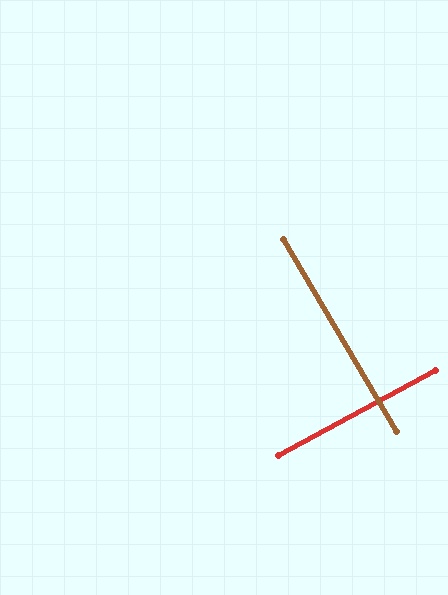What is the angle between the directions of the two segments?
Approximately 88 degrees.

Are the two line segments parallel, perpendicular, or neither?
Perpendicular — they meet at approximately 88°.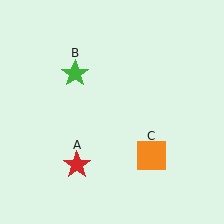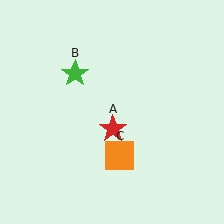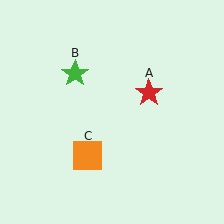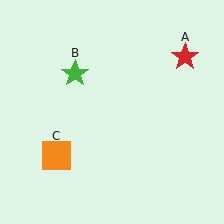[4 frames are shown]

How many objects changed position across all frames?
2 objects changed position: red star (object A), orange square (object C).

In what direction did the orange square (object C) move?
The orange square (object C) moved left.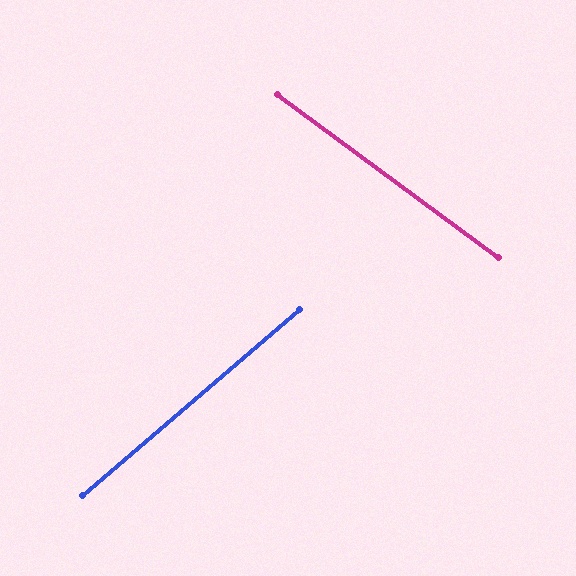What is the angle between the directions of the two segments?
Approximately 77 degrees.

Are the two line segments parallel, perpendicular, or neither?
Neither parallel nor perpendicular — they differ by about 77°.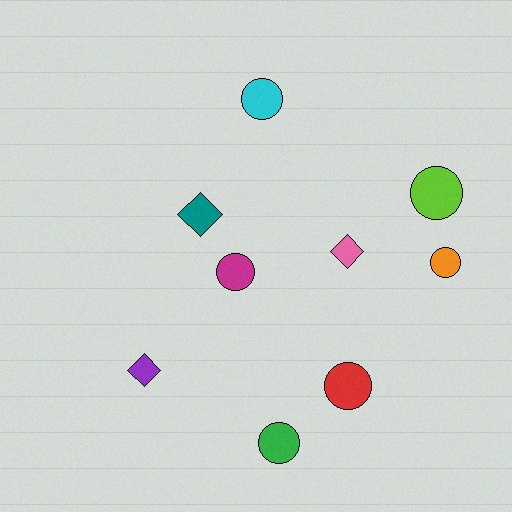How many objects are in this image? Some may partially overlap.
There are 9 objects.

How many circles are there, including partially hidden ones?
There are 6 circles.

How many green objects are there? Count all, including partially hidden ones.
There is 1 green object.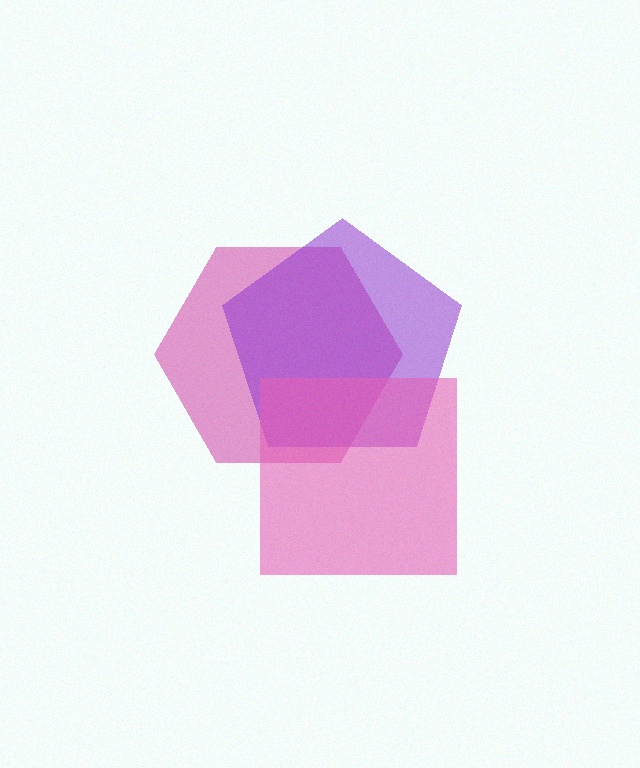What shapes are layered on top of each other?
The layered shapes are: a magenta hexagon, a purple pentagon, a pink square.